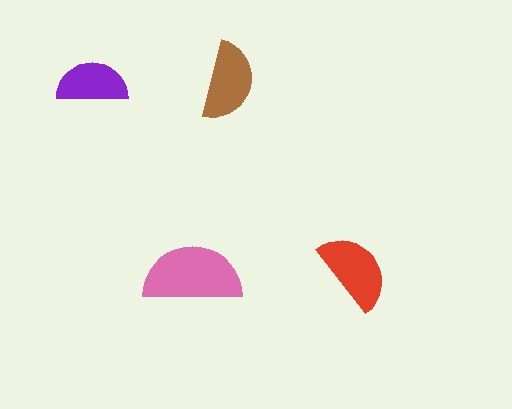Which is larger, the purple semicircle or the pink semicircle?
The pink one.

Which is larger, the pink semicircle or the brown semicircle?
The pink one.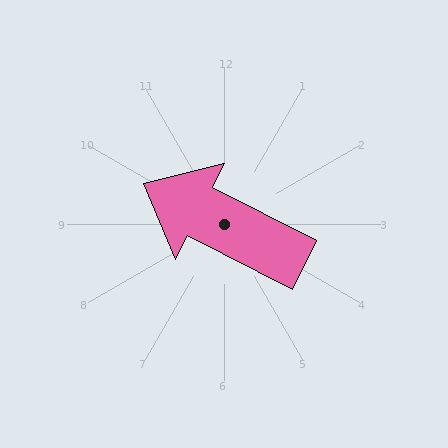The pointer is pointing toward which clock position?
Roughly 10 o'clock.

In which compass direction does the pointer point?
Northwest.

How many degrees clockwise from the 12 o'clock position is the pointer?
Approximately 297 degrees.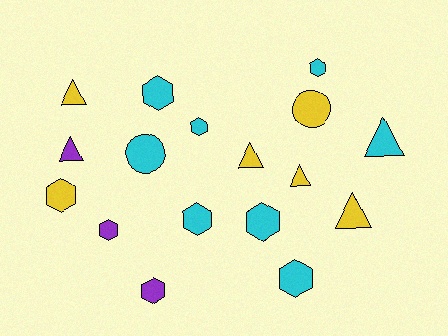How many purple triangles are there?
There is 1 purple triangle.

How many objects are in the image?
There are 17 objects.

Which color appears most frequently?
Cyan, with 8 objects.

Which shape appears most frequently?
Hexagon, with 9 objects.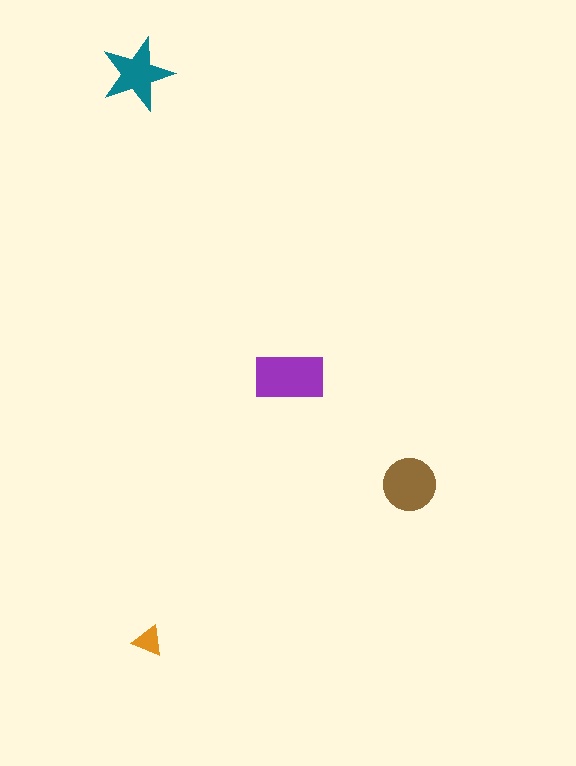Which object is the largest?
The purple rectangle.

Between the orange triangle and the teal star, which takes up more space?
The teal star.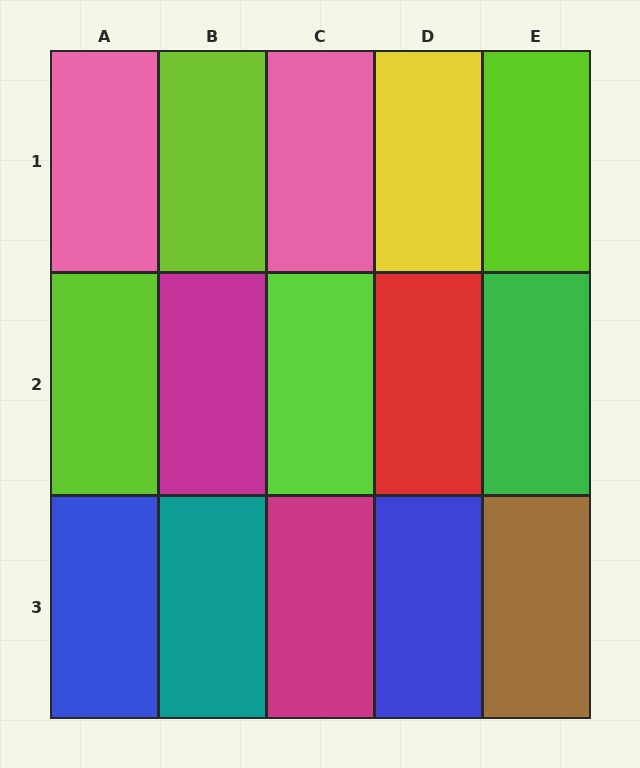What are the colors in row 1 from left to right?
Pink, lime, pink, yellow, lime.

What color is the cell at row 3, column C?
Magenta.